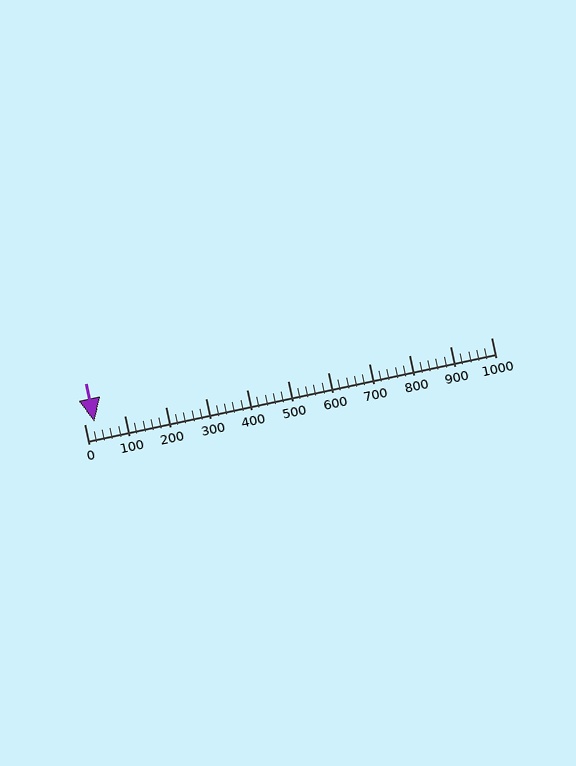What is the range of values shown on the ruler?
The ruler shows values from 0 to 1000.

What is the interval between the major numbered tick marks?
The major tick marks are spaced 100 units apart.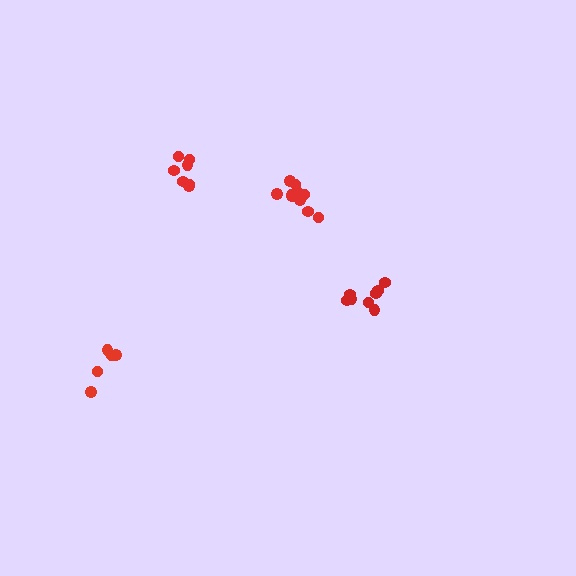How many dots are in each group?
Group 1: 8 dots, Group 2: 10 dots, Group 3: 7 dots, Group 4: 5 dots (30 total).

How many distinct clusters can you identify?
There are 4 distinct clusters.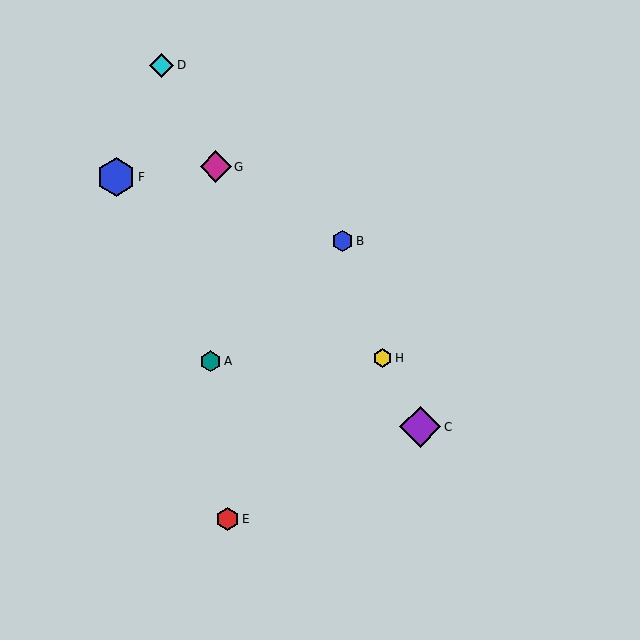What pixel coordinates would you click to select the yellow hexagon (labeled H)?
Click at (383, 358) to select the yellow hexagon H.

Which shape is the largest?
The purple diamond (labeled C) is the largest.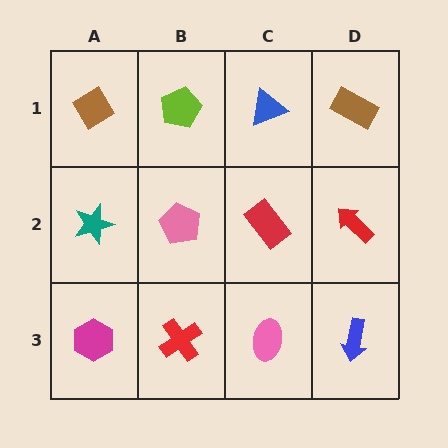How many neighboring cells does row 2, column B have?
4.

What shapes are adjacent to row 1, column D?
A red arrow (row 2, column D), a blue triangle (row 1, column C).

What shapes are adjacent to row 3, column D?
A red arrow (row 2, column D), a pink ellipse (row 3, column C).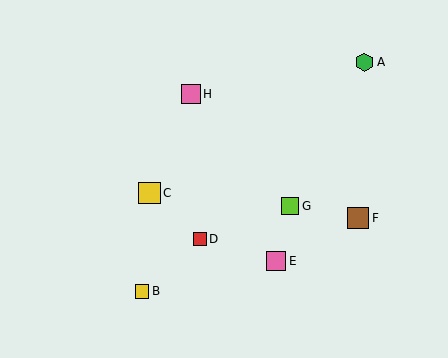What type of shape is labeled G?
Shape G is a lime square.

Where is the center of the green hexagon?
The center of the green hexagon is at (365, 62).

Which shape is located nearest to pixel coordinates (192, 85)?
The pink square (labeled H) at (191, 94) is nearest to that location.